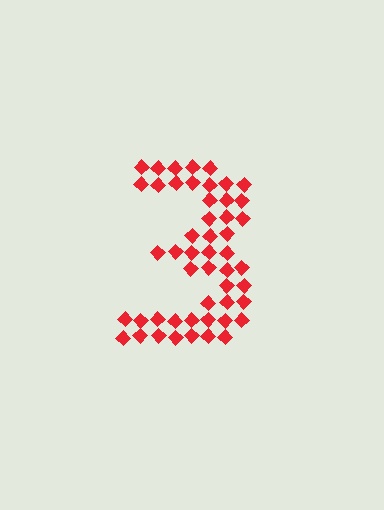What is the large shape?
The large shape is the digit 3.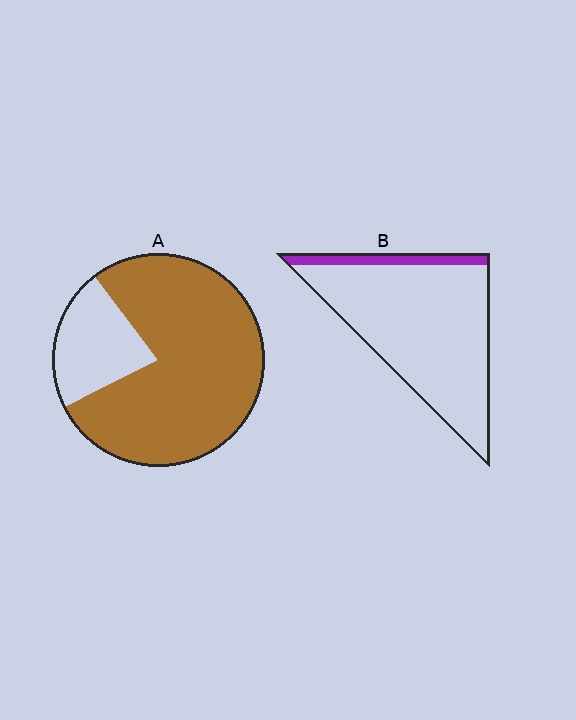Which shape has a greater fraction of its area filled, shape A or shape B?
Shape A.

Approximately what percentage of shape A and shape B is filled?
A is approximately 80% and B is approximately 10%.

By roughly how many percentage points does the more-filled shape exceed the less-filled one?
By roughly 65 percentage points (A over B).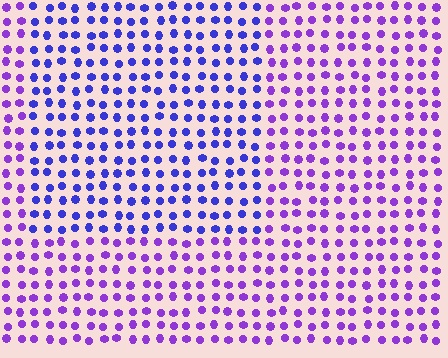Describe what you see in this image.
The image is filled with small purple elements in a uniform arrangement. A rectangle-shaped region is visible where the elements are tinted to a slightly different hue, forming a subtle color boundary.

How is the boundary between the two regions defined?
The boundary is defined purely by a slight shift in hue (about 34 degrees). Spacing, size, and orientation are identical on both sides.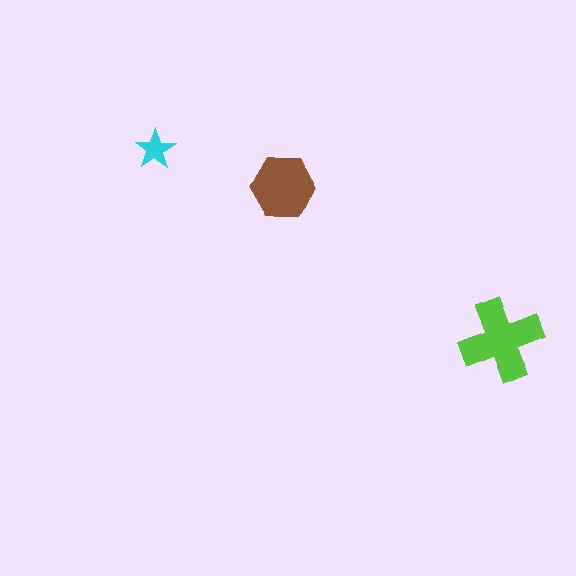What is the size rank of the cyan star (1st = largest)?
3rd.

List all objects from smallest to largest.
The cyan star, the brown hexagon, the lime cross.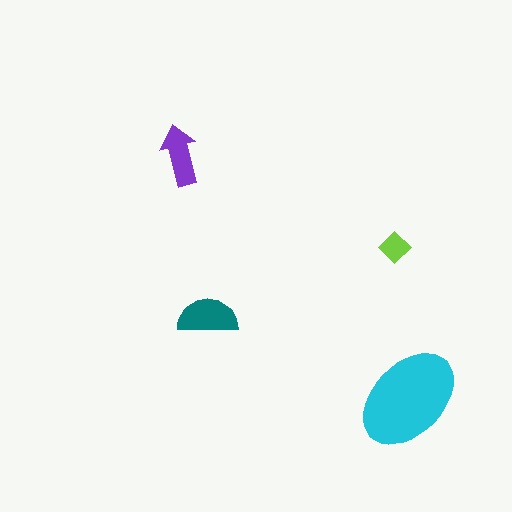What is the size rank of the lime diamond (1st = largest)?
4th.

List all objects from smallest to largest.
The lime diamond, the purple arrow, the teal semicircle, the cyan ellipse.